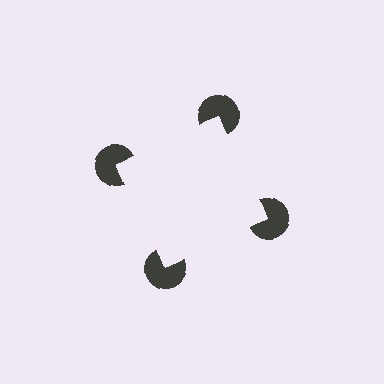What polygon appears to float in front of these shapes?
An illusory square — its edges are inferred from the aligned wedge cuts in the pac-man discs, not physically drawn.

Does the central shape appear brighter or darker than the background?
It typically appears slightly brighter than the background, even though no actual brightness change is drawn.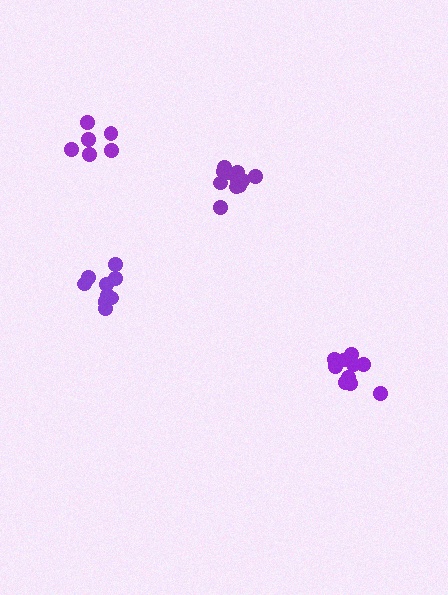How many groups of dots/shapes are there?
There are 4 groups.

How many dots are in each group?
Group 1: 6 dots, Group 2: 12 dots, Group 3: 10 dots, Group 4: 11 dots (39 total).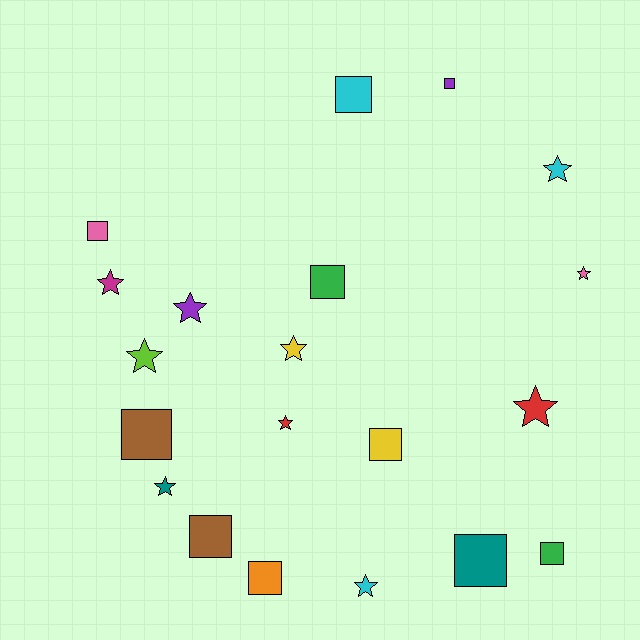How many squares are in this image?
There are 10 squares.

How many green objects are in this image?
There are 2 green objects.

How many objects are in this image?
There are 20 objects.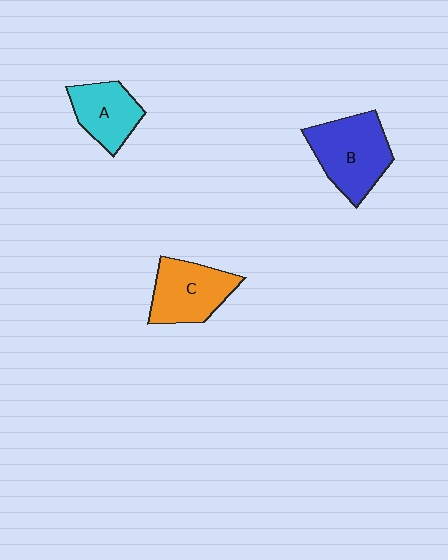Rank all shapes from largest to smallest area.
From largest to smallest: B (blue), C (orange), A (cyan).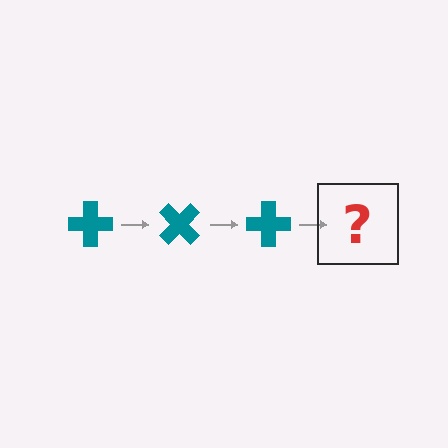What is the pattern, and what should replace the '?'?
The pattern is that the cross rotates 45 degrees each step. The '?' should be a teal cross rotated 135 degrees.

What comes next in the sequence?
The next element should be a teal cross rotated 135 degrees.